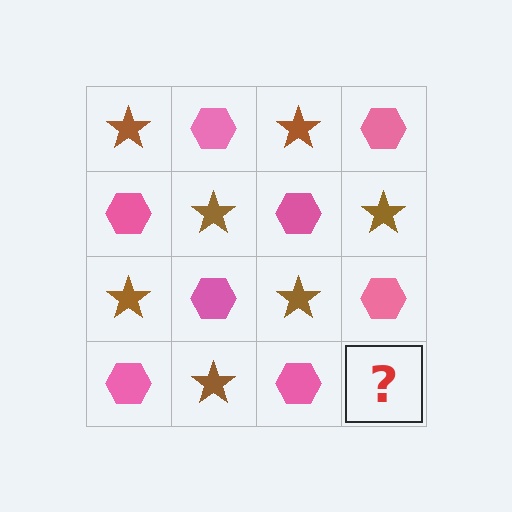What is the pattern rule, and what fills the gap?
The rule is that it alternates brown star and pink hexagon in a checkerboard pattern. The gap should be filled with a brown star.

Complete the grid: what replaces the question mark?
The question mark should be replaced with a brown star.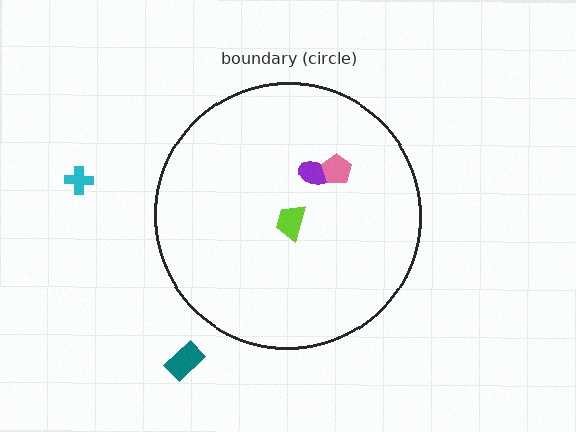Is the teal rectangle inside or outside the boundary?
Outside.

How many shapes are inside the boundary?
3 inside, 2 outside.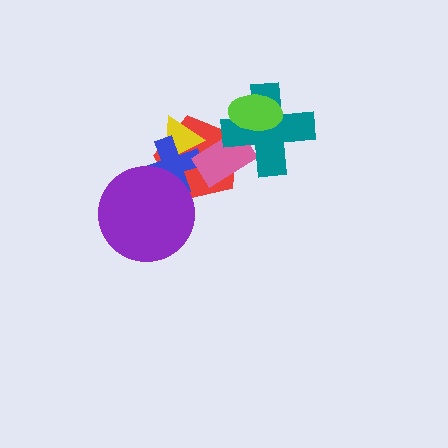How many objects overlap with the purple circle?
2 objects overlap with the purple circle.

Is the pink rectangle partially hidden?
Yes, it is partially covered by another shape.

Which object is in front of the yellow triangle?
The blue cross is in front of the yellow triangle.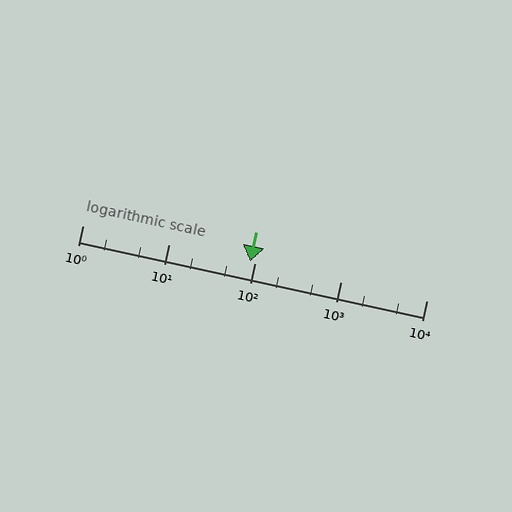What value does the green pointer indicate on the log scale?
The pointer indicates approximately 89.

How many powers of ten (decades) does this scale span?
The scale spans 4 decades, from 1 to 10000.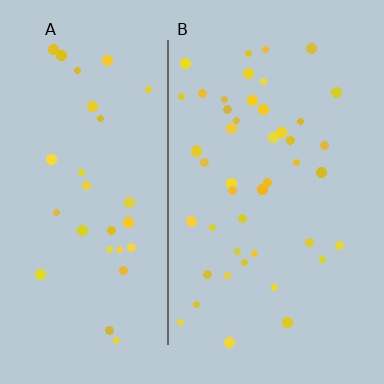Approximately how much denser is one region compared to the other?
Approximately 1.5× — region B over region A.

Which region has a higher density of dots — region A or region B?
B (the right).